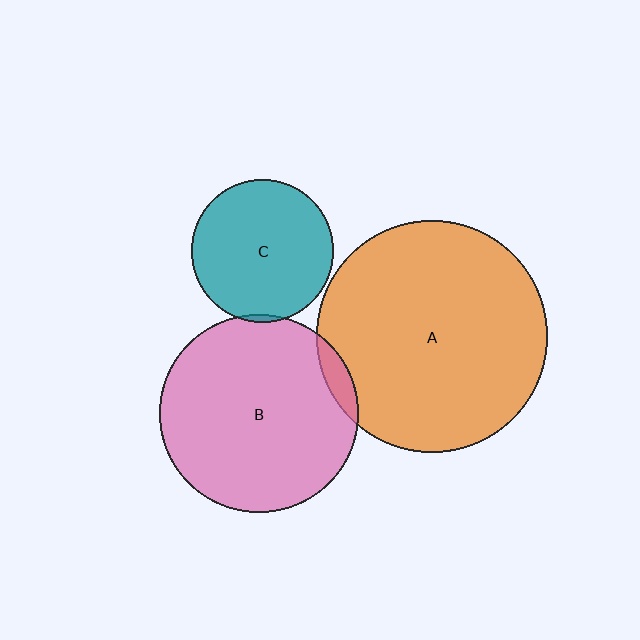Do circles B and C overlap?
Yes.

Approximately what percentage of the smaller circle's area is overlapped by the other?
Approximately 5%.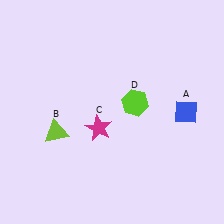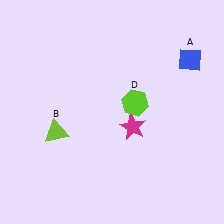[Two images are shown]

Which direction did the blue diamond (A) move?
The blue diamond (A) moved up.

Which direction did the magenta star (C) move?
The magenta star (C) moved right.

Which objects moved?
The objects that moved are: the blue diamond (A), the magenta star (C).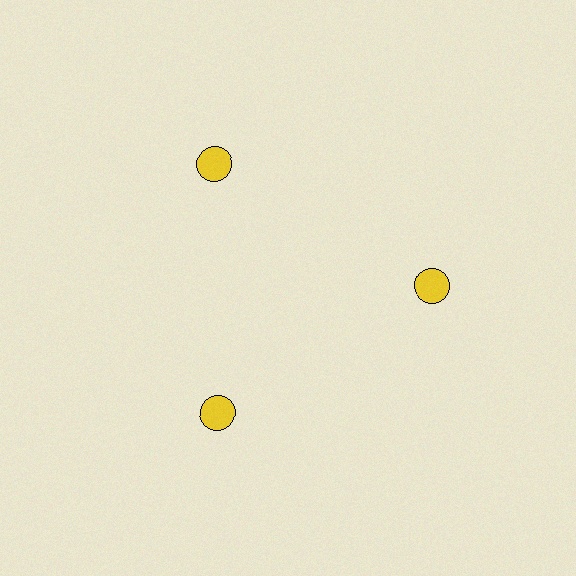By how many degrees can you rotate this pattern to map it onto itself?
The pattern maps onto itself every 120 degrees of rotation.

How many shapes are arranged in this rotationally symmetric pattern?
There are 3 shapes, arranged in 3 groups of 1.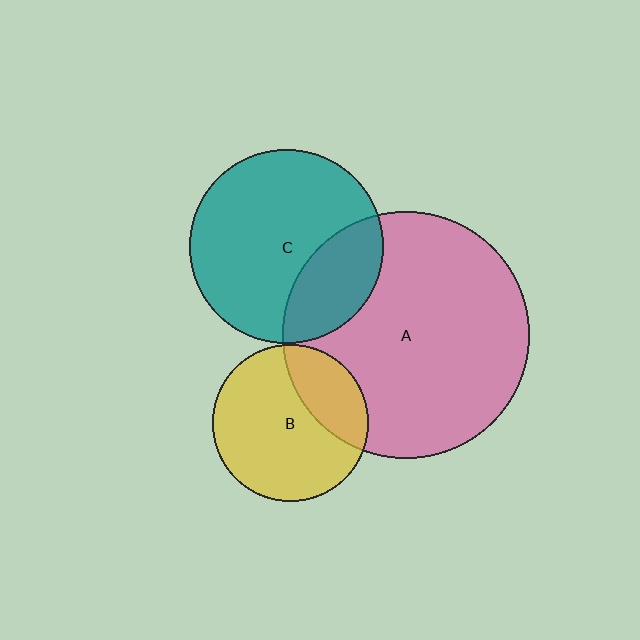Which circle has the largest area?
Circle A (pink).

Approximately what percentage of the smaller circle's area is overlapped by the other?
Approximately 25%.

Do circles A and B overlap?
Yes.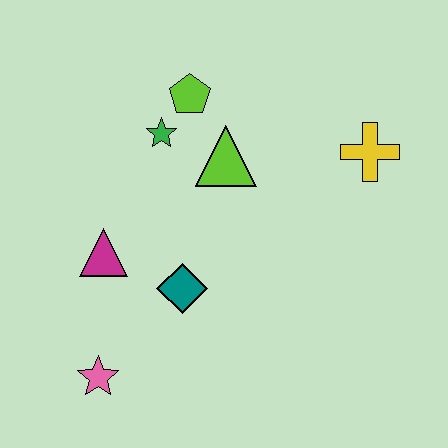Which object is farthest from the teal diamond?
The yellow cross is farthest from the teal diamond.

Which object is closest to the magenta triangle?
The teal diamond is closest to the magenta triangle.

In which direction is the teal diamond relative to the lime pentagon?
The teal diamond is below the lime pentagon.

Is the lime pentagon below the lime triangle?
No